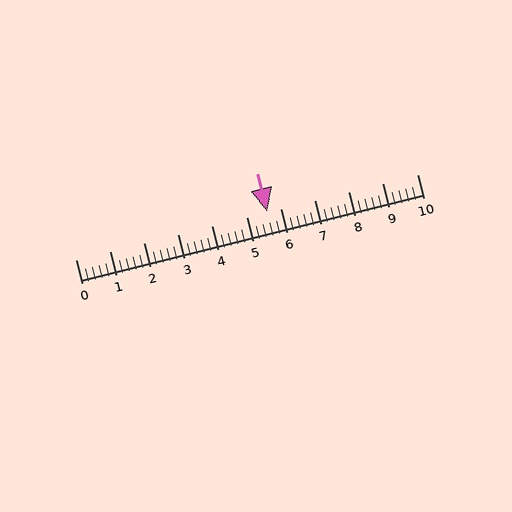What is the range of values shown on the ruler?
The ruler shows values from 0 to 10.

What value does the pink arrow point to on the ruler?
The pink arrow points to approximately 5.6.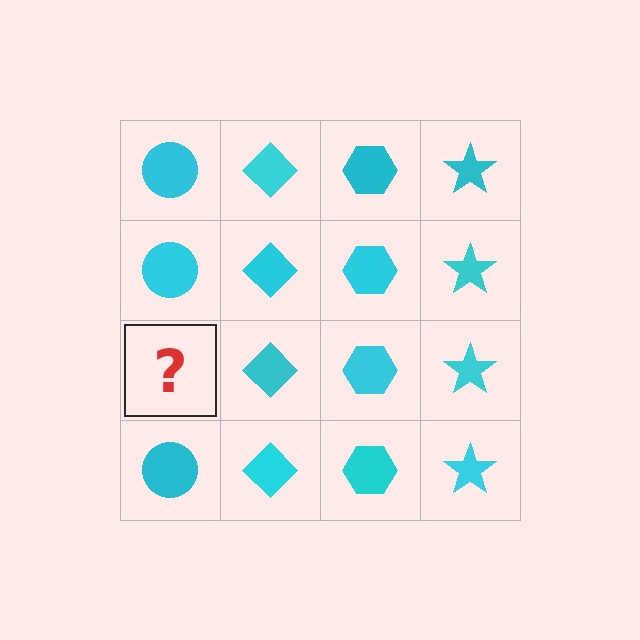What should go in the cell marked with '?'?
The missing cell should contain a cyan circle.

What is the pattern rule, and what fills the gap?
The rule is that each column has a consistent shape. The gap should be filled with a cyan circle.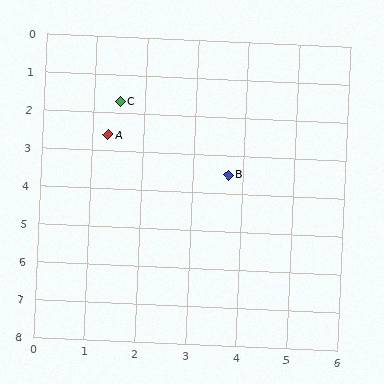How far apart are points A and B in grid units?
Points A and B are about 2.6 grid units apart.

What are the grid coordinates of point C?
Point C is at approximately (1.5, 1.7).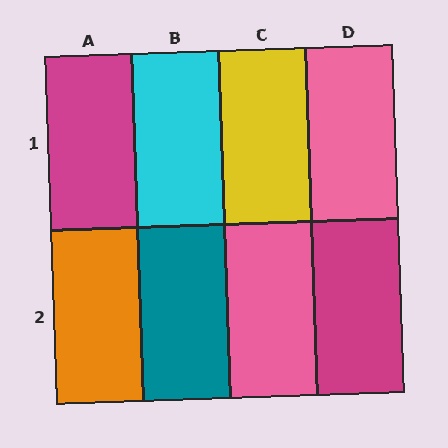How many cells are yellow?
1 cell is yellow.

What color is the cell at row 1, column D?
Pink.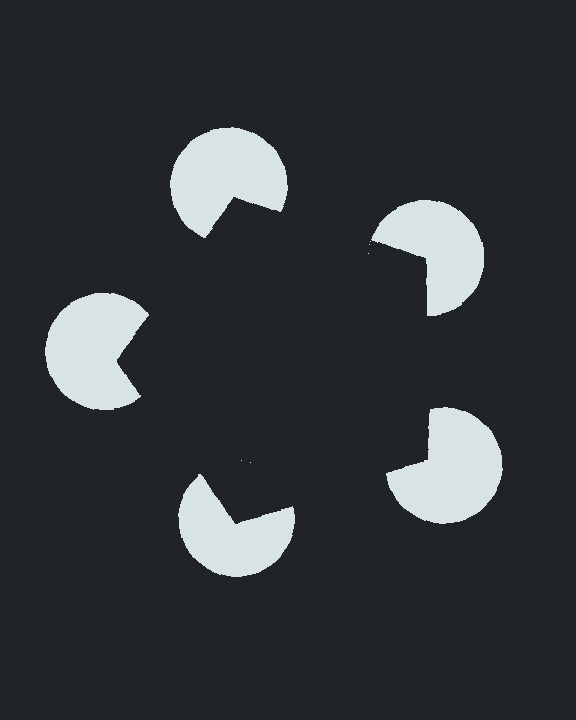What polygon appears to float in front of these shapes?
An illusory pentagon — its edges are inferred from the aligned wedge cuts in the pac-man discs, not physically drawn.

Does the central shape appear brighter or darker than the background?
It typically appears slightly darker than the background, even though no actual brightness change is drawn.